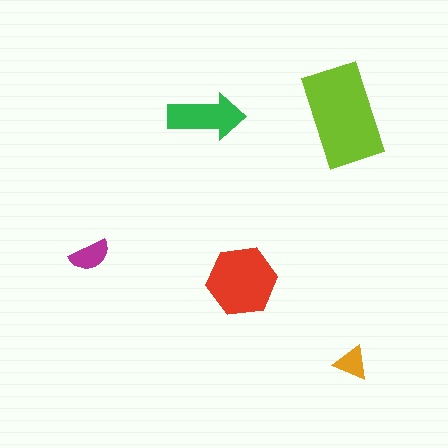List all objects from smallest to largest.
The orange triangle, the magenta semicircle, the green arrow, the red hexagon, the lime rectangle.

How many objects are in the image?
There are 5 objects in the image.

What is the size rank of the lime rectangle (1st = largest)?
1st.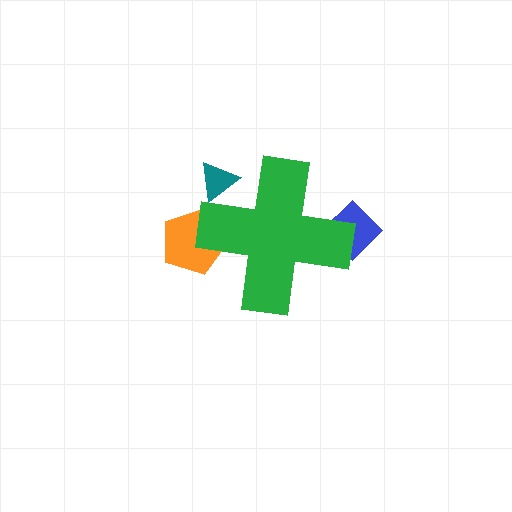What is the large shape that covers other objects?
A green cross.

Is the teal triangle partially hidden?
Yes, the teal triangle is partially hidden behind the green cross.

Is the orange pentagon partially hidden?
Yes, the orange pentagon is partially hidden behind the green cross.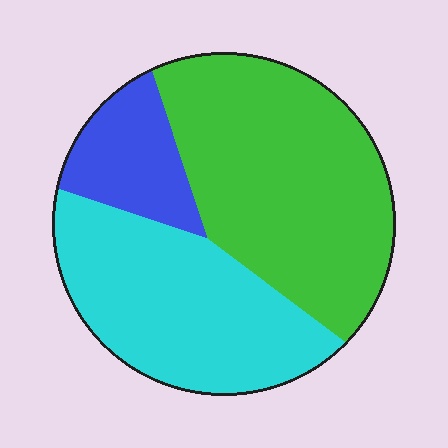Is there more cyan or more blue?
Cyan.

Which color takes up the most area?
Green, at roughly 50%.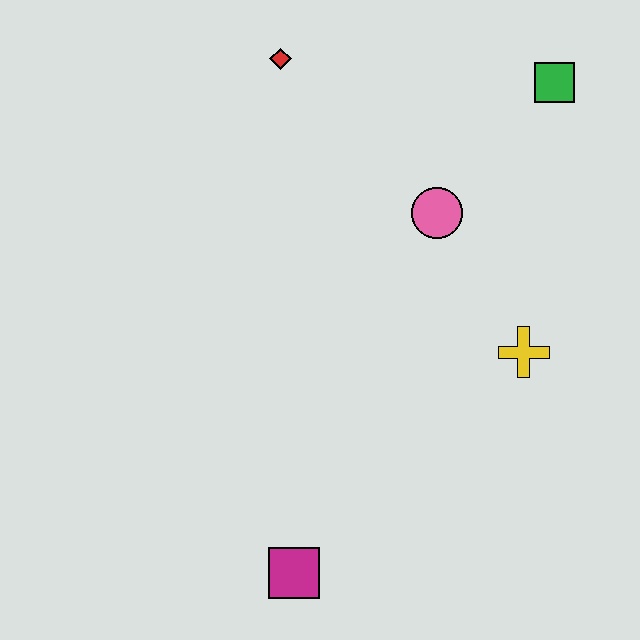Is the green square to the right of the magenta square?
Yes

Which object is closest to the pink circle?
The yellow cross is closest to the pink circle.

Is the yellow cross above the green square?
No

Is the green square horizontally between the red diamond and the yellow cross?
No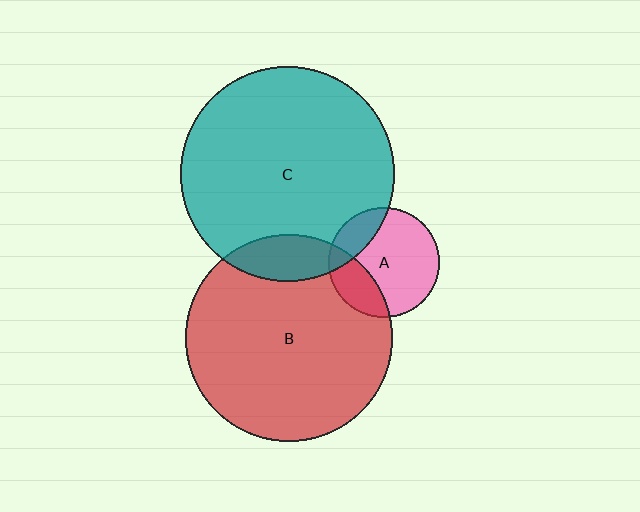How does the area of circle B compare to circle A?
Approximately 3.5 times.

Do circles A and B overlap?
Yes.